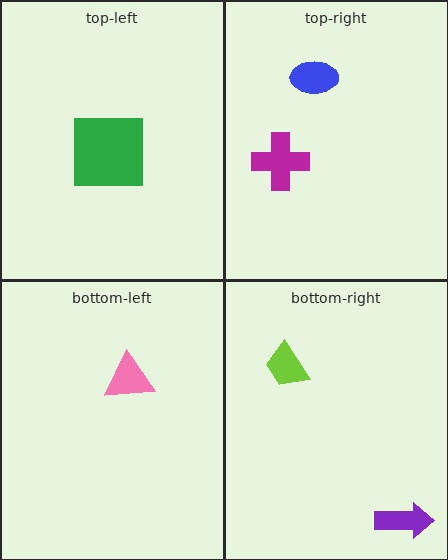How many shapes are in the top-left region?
1.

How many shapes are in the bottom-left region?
1.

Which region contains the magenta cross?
The top-right region.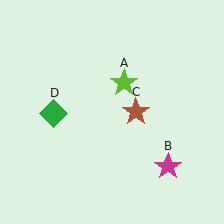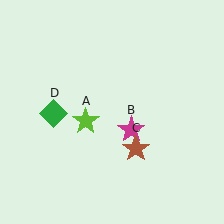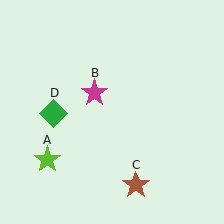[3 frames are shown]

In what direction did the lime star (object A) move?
The lime star (object A) moved down and to the left.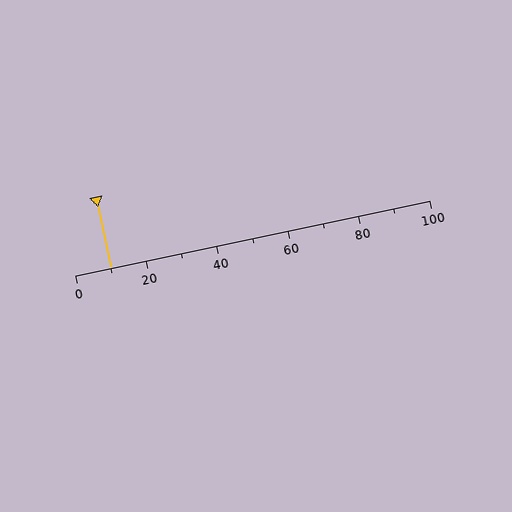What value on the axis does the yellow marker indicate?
The marker indicates approximately 10.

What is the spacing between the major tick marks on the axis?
The major ticks are spaced 20 apart.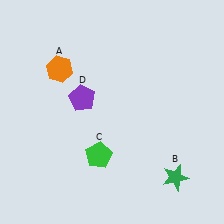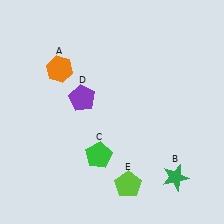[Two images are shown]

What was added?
A lime pentagon (E) was added in Image 2.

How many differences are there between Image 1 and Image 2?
There is 1 difference between the two images.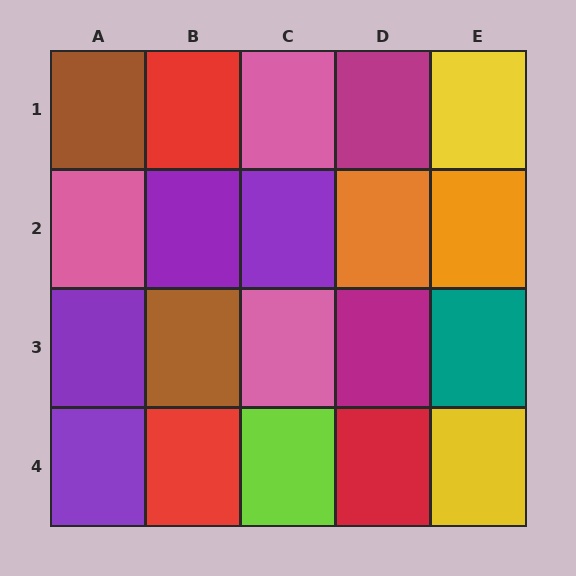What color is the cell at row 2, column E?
Orange.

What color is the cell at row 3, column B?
Brown.